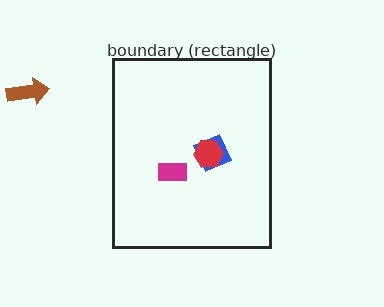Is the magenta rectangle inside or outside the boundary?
Inside.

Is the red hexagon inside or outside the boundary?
Inside.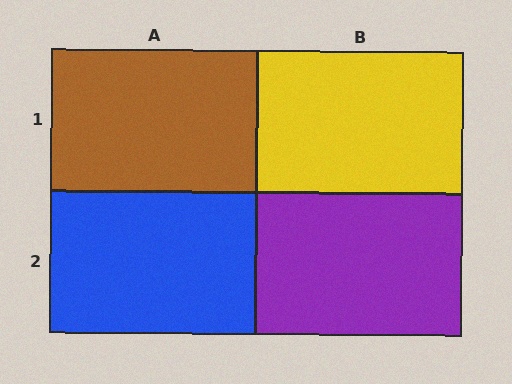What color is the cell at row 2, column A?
Blue.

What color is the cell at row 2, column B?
Purple.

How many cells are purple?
1 cell is purple.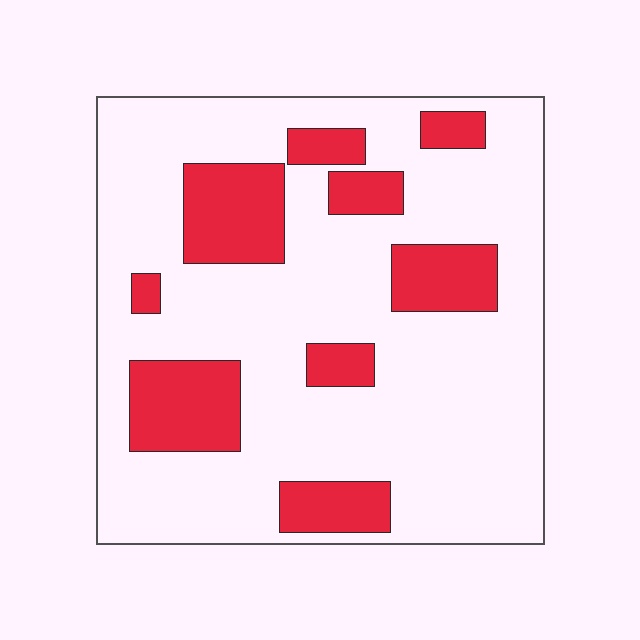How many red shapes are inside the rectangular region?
9.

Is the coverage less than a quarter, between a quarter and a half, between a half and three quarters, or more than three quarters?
Less than a quarter.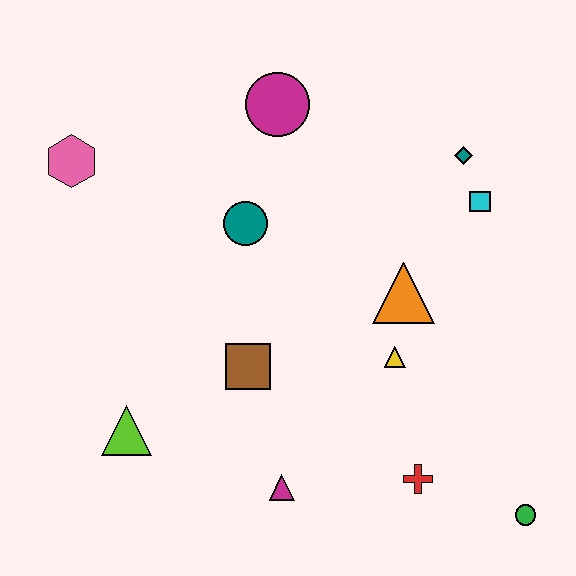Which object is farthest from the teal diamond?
The lime triangle is farthest from the teal diamond.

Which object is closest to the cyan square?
The teal diamond is closest to the cyan square.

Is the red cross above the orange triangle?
No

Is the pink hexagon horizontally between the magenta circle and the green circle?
No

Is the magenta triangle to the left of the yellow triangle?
Yes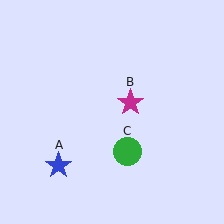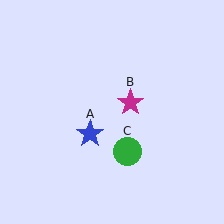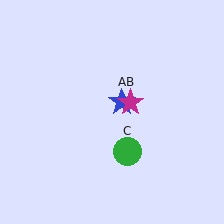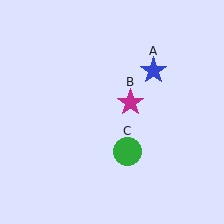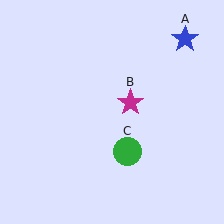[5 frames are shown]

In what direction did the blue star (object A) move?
The blue star (object A) moved up and to the right.